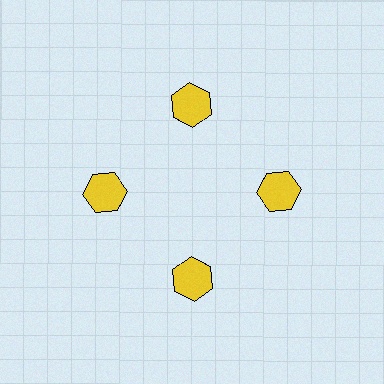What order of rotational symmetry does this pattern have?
This pattern has 4-fold rotational symmetry.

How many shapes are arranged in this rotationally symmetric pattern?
There are 4 shapes, arranged in 4 groups of 1.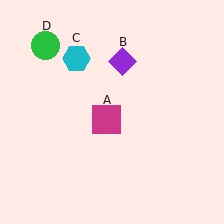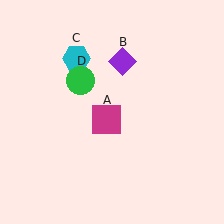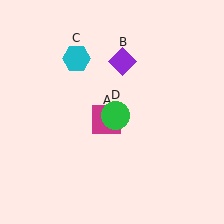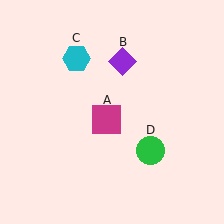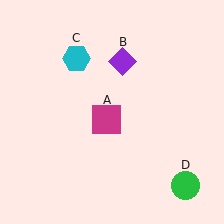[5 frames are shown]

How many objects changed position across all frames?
1 object changed position: green circle (object D).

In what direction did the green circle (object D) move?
The green circle (object D) moved down and to the right.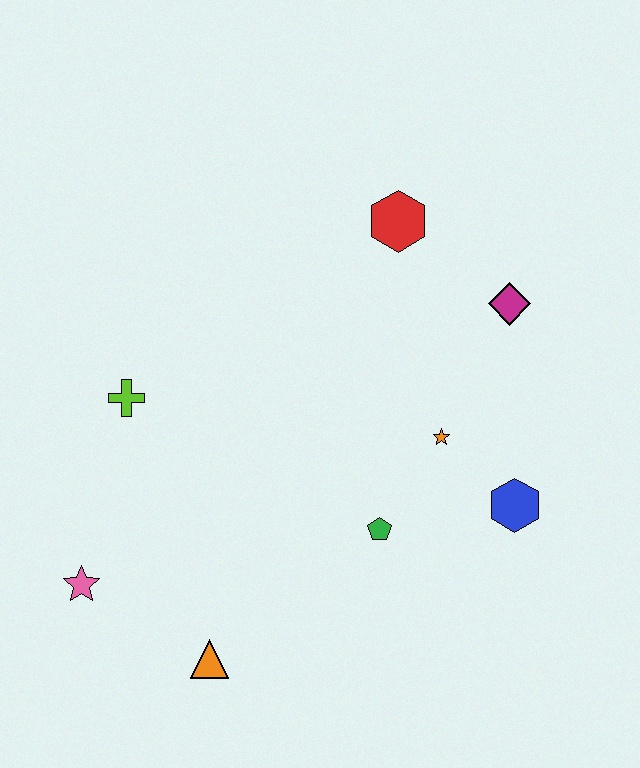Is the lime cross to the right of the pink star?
Yes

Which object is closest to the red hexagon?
The magenta diamond is closest to the red hexagon.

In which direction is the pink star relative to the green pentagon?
The pink star is to the left of the green pentagon.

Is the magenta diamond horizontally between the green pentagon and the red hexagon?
No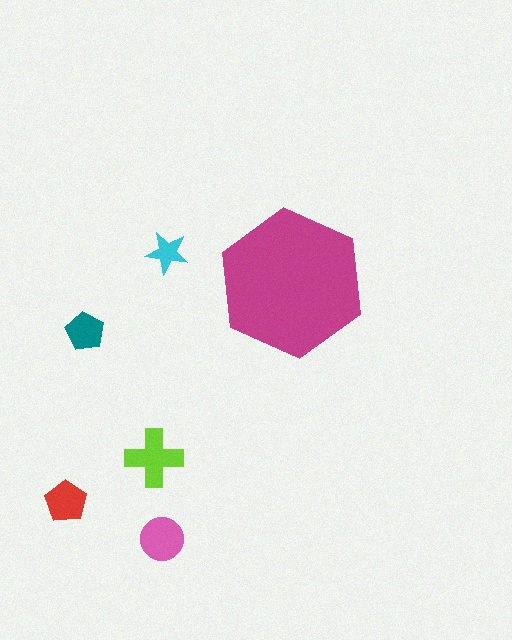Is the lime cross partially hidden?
No, the lime cross is fully visible.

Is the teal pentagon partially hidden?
No, the teal pentagon is fully visible.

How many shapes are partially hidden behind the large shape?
0 shapes are partially hidden.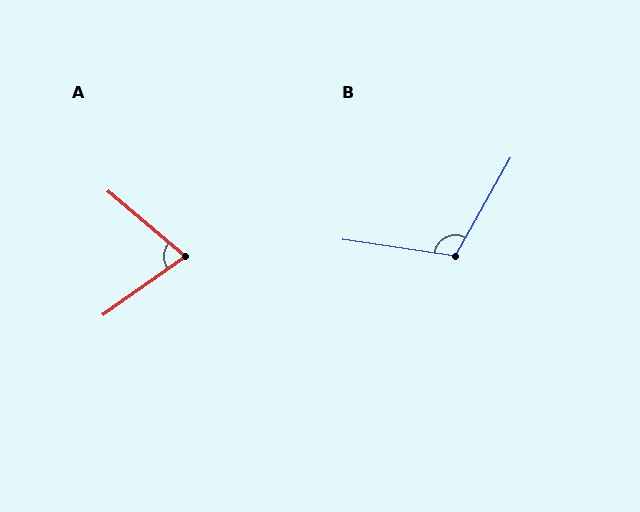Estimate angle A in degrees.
Approximately 76 degrees.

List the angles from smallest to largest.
A (76°), B (111°).